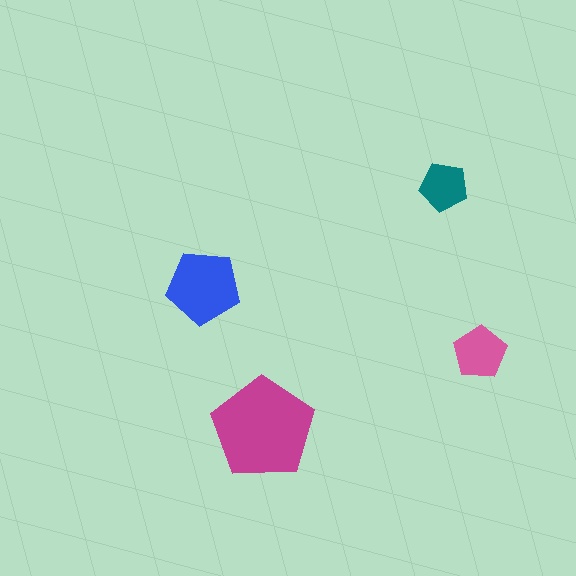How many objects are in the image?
There are 4 objects in the image.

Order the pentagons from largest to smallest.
the magenta one, the blue one, the pink one, the teal one.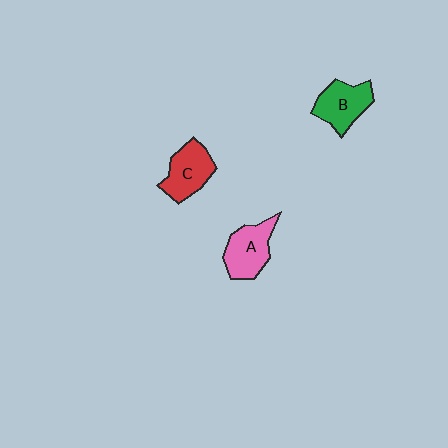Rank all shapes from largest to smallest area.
From largest to smallest: A (pink), C (red), B (green).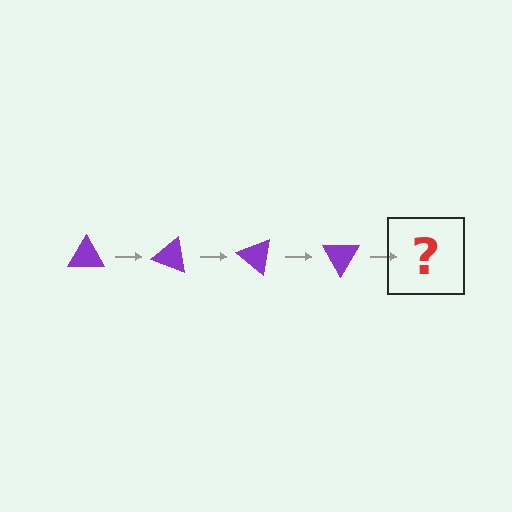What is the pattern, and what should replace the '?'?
The pattern is that the triangle rotates 20 degrees each step. The '?' should be a purple triangle rotated 80 degrees.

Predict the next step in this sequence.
The next step is a purple triangle rotated 80 degrees.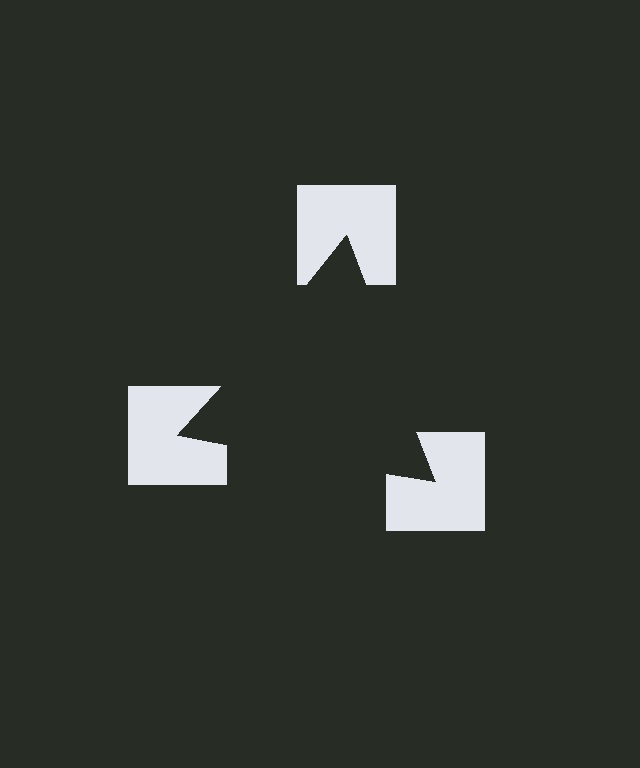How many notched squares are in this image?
There are 3 — one at each vertex of the illusory triangle.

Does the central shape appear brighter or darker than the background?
It typically appears slightly darker than the background, even though no actual brightness change is drawn.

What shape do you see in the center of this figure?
An illusory triangle — its edges are inferred from the aligned wedge cuts in the notched squares, not physically drawn.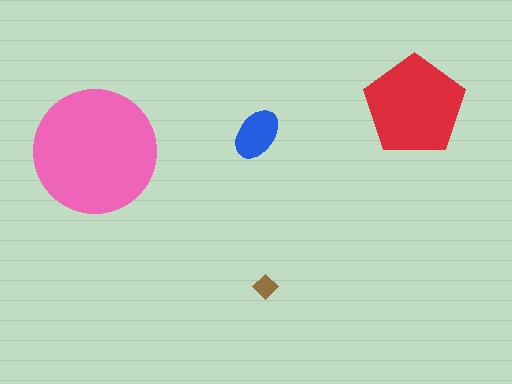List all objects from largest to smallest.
The pink circle, the red pentagon, the blue ellipse, the brown diamond.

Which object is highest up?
The red pentagon is topmost.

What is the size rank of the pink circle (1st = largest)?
1st.